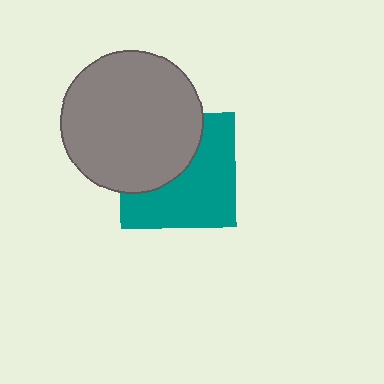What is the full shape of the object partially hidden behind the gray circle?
The partially hidden object is a teal square.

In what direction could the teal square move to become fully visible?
The teal square could move toward the lower-right. That would shift it out from behind the gray circle entirely.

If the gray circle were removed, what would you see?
You would see the complete teal square.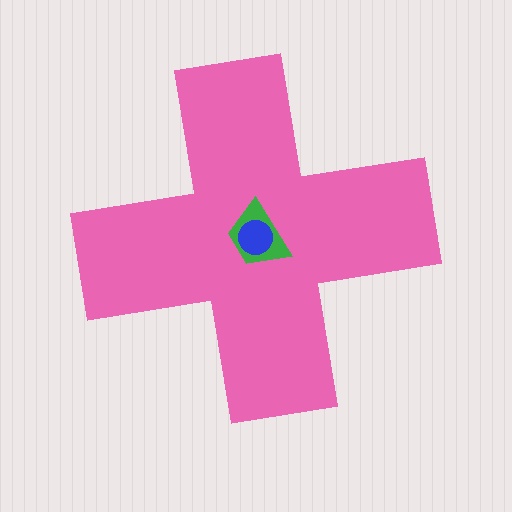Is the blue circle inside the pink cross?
Yes.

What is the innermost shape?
The blue circle.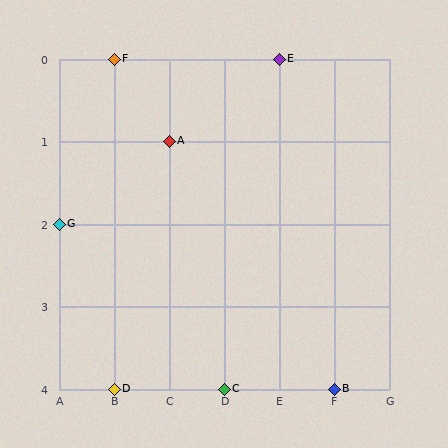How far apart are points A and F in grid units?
Points A and F are 1 column and 1 row apart (about 1.4 grid units diagonally).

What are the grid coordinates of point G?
Point G is at grid coordinates (A, 2).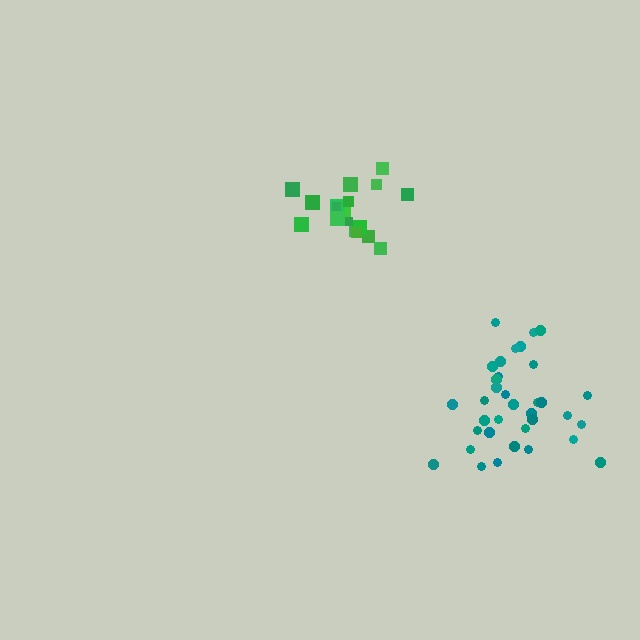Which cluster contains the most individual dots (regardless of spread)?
Teal (35).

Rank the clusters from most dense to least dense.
teal, green.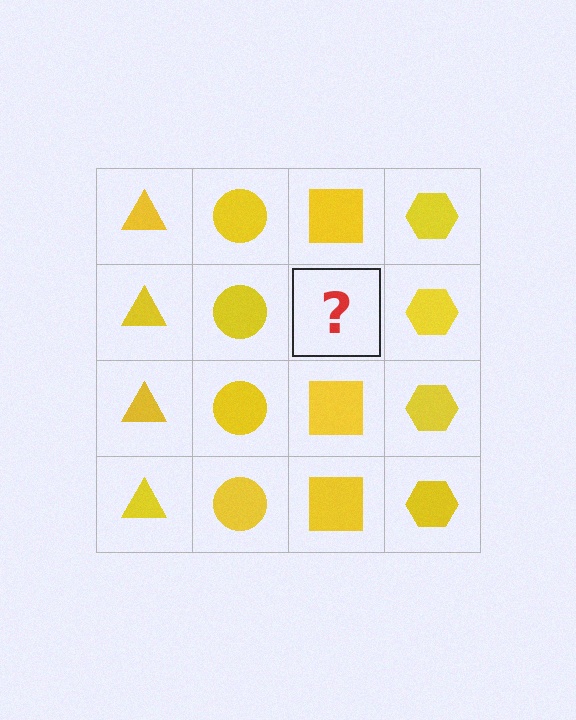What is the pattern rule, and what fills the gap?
The rule is that each column has a consistent shape. The gap should be filled with a yellow square.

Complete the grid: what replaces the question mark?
The question mark should be replaced with a yellow square.